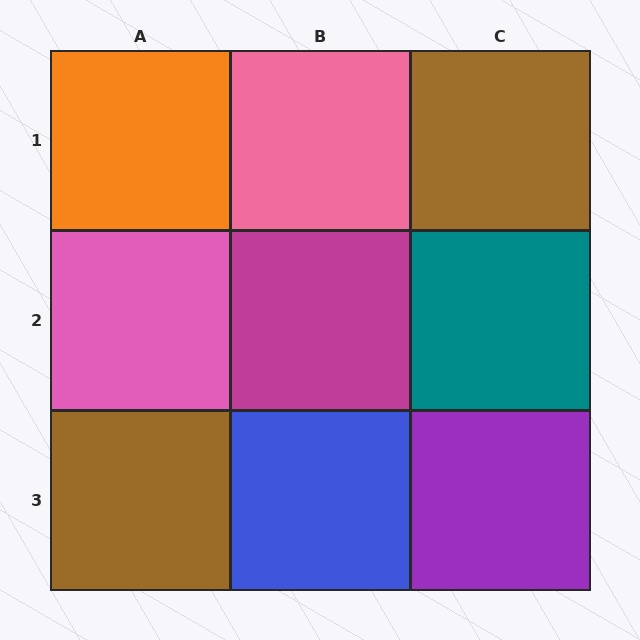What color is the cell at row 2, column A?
Pink.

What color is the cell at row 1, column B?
Pink.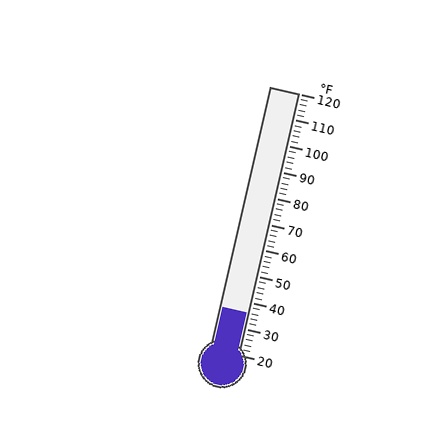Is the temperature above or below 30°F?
The temperature is above 30°F.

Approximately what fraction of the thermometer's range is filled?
The thermometer is filled to approximately 15% of its range.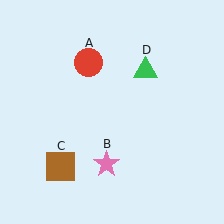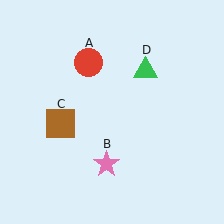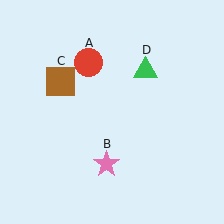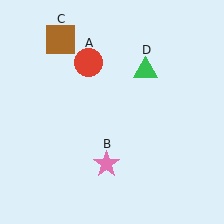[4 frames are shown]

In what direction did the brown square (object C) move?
The brown square (object C) moved up.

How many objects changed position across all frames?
1 object changed position: brown square (object C).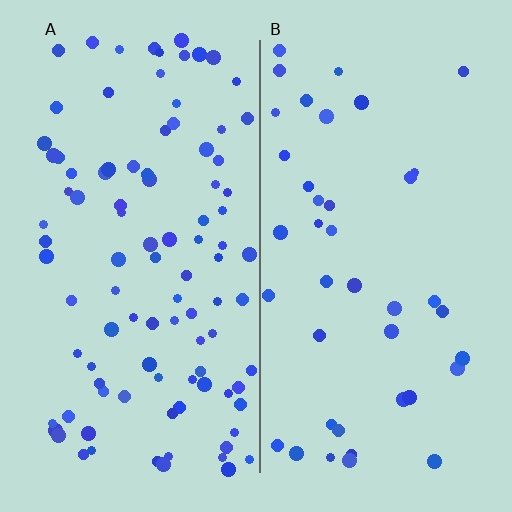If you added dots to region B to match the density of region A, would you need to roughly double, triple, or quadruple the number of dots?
Approximately double.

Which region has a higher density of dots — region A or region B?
A (the left).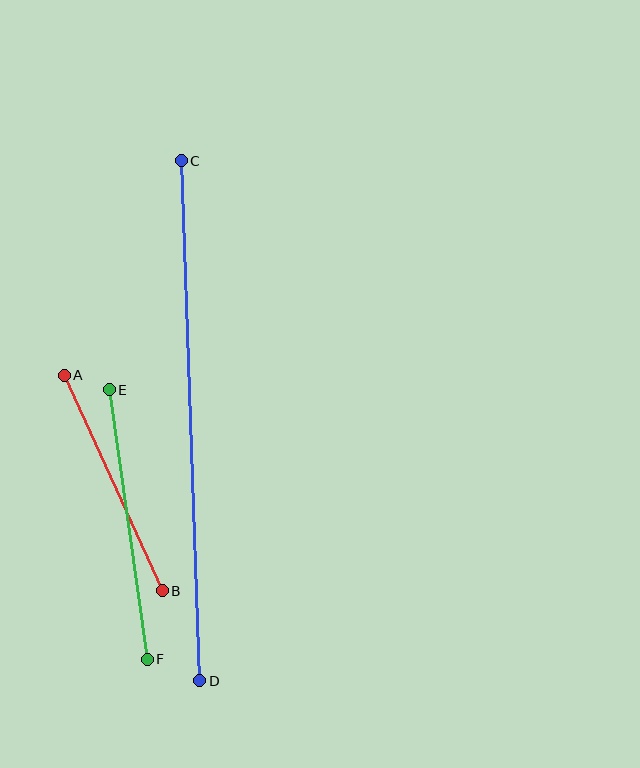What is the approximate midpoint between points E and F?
The midpoint is at approximately (128, 524) pixels.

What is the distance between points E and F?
The distance is approximately 272 pixels.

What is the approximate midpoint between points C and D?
The midpoint is at approximately (190, 421) pixels.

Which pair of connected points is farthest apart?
Points C and D are farthest apart.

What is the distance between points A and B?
The distance is approximately 236 pixels.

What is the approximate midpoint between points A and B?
The midpoint is at approximately (113, 483) pixels.